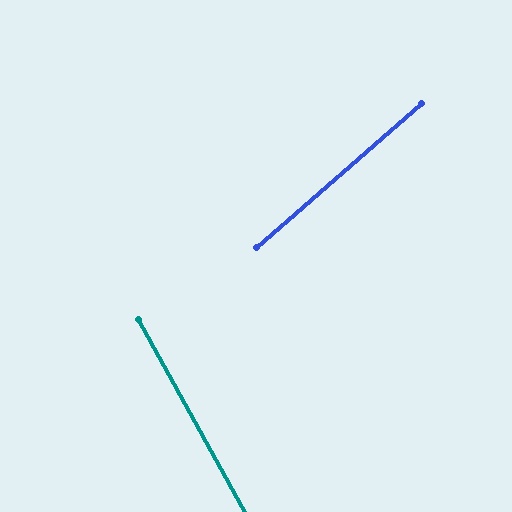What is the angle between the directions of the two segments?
Approximately 78 degrees.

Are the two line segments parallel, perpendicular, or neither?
Neither parallel nor perpendicular — they differ by about 78°.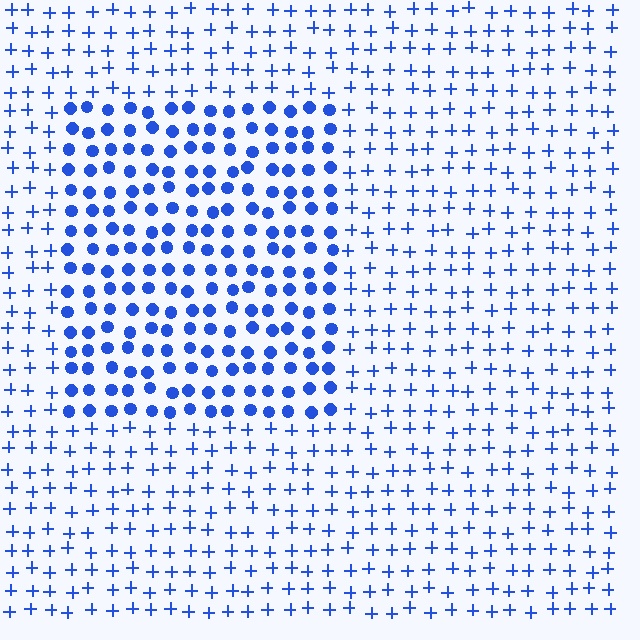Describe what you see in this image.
The image is filled with small blue elements arranged in a uniform grid. A rectangle-shaped region contains circles, while the surrounding area contains plus signs. The boundary is defined purely by the change in element shape.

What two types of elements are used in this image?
The image uses circles inside the rectangle region and plus signs outside it.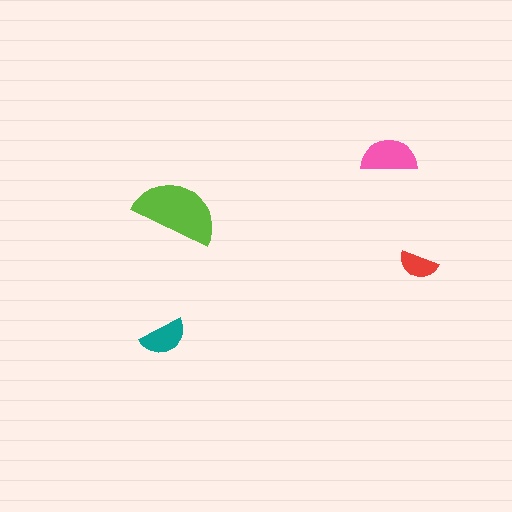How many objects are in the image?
There are 4 objects in the image.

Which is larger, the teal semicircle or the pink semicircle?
The pink one.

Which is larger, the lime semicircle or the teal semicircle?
The lime one.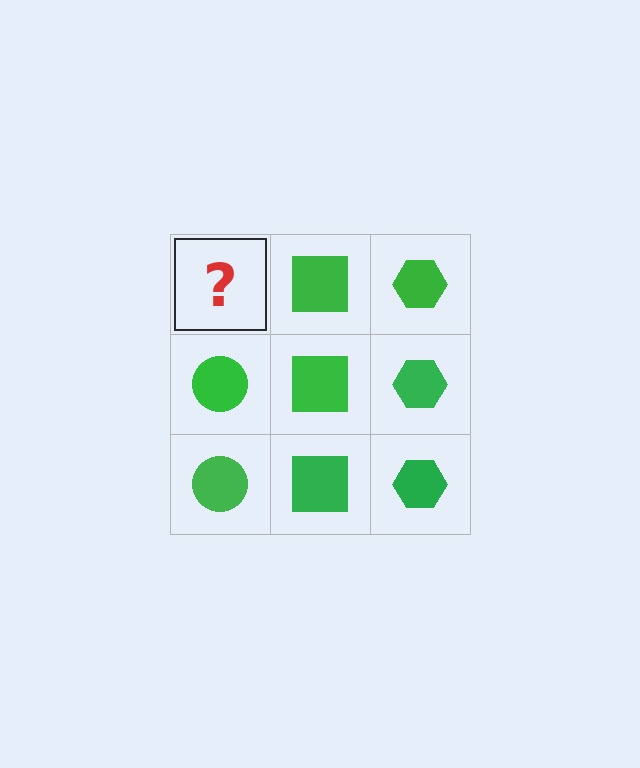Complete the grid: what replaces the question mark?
The question mark should be replaced with a green circle.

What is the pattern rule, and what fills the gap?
The rule is that each column has a consistent shape. The gap should be filled with a green circle.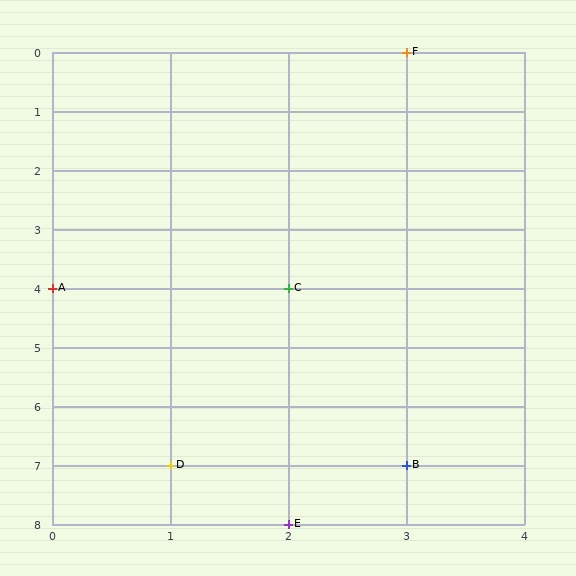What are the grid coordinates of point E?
Point E is at grid coordinates (2, 8).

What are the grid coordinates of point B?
Point B is at grid coordinates (3, 7).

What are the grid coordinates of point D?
Point D is at grid coordinates (1, 7).